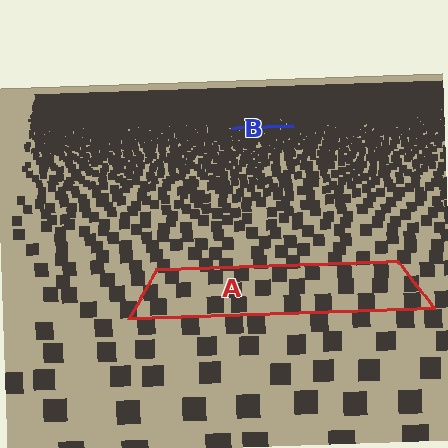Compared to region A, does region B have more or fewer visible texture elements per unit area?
Region B has more texture elements per unit area — they are packed more densely because it is farther away.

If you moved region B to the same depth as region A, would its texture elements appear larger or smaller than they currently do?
They would appear larger. At a closer depth, the same texture elements are projected at a bigger on-screen size.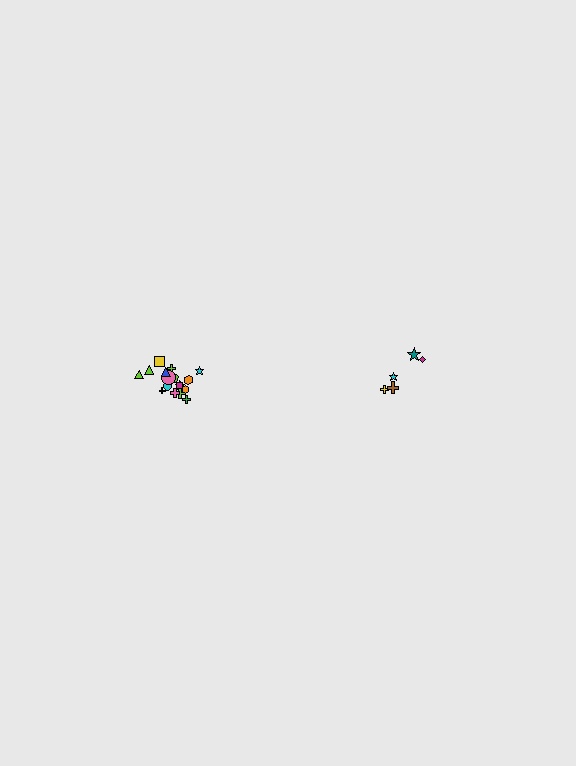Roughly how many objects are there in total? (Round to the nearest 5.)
Roughly 25 objects in total.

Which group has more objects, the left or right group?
The left group.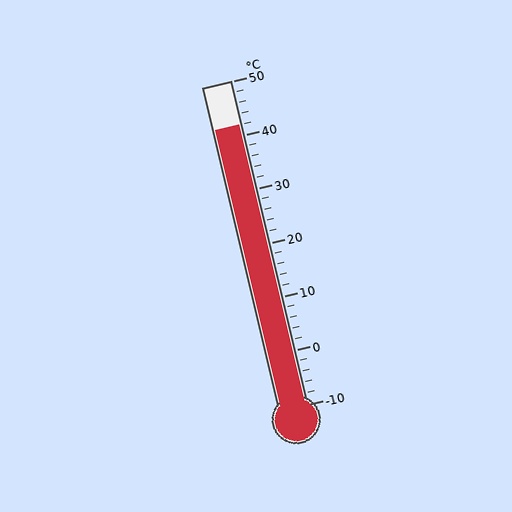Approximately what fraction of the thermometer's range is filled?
The thermometer is filled to approximately 85% of its range.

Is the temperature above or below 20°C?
The temperature is above 20°C.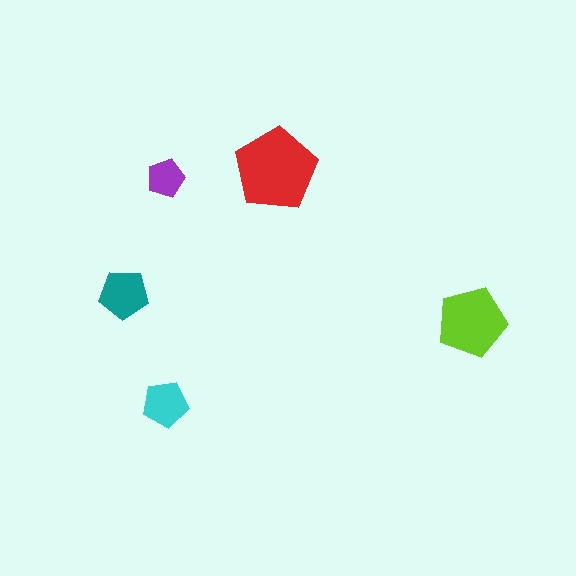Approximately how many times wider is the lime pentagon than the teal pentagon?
About 1.5 times wider.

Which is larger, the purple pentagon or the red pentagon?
The red one.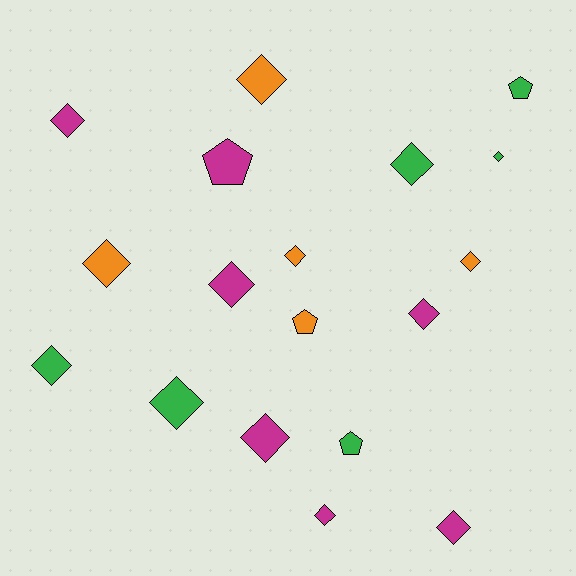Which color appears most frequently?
Magenta, with 7 objects.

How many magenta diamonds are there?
There are 6 magenta diamonds.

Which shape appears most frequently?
Diamond, with 14 objects.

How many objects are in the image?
There are 18 objects.